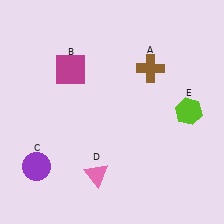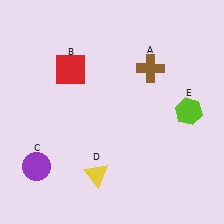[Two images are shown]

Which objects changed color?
B changed from magenta to red. D changed from pink to yellow.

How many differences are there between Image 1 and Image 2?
There are 2 differences between the two images.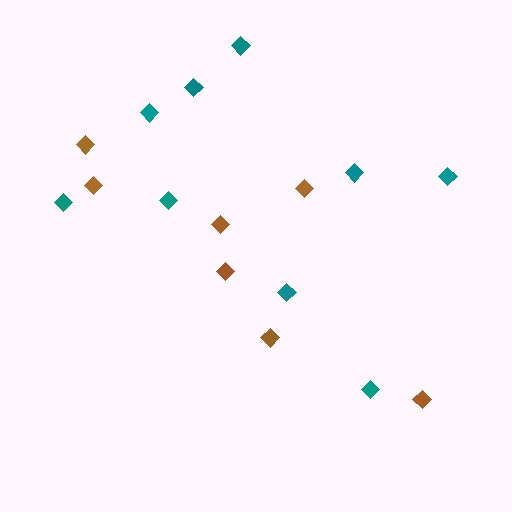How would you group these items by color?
There are 2 groups: one group of brown diamonds (7) and one group of teal diamonds (9).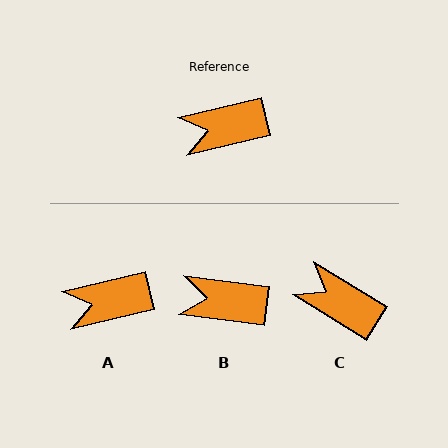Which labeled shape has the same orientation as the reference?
A.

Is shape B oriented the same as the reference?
No, it is off by about 21 degrees.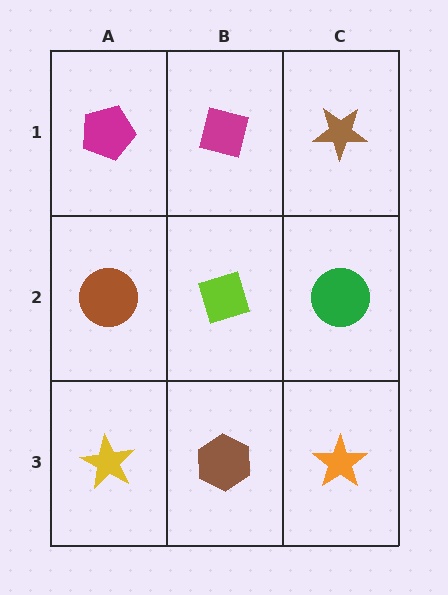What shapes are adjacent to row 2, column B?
A magenta square (row 1, column B), a brown hexagon (row 3, column B), a brown circle (row 2, column A), a green circle (row 2, column C).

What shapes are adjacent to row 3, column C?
A green circle (row 2, column C), a brown hexagon (row 3, column B).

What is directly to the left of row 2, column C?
A lime diamond.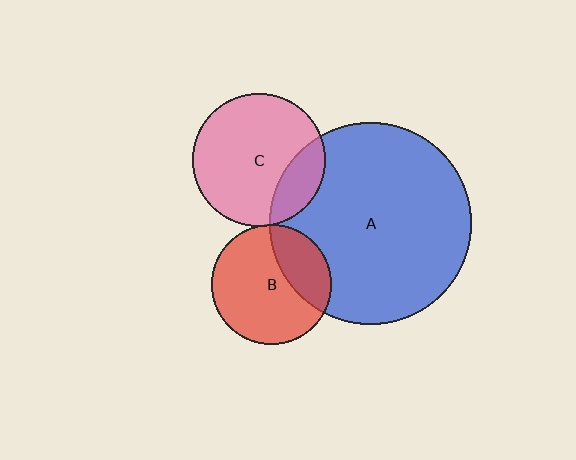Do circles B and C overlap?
Yes.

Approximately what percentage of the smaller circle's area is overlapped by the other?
Approximately 5%.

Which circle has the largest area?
Circle A (blue).